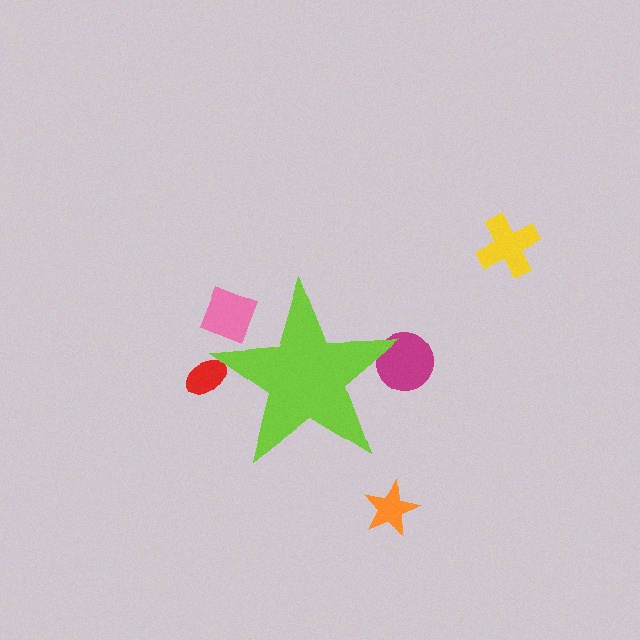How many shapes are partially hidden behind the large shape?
3 shapes are partially hidden.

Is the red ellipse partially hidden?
Yes, the red ellipse is partially hidden behind the lime star.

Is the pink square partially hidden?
Yes, the pink square is partially hidden behind the lime star.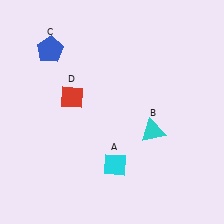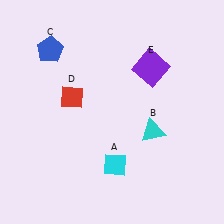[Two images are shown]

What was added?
A purple square (E) was added in Image 2.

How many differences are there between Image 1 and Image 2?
There is 1 difference between the two images.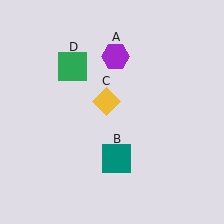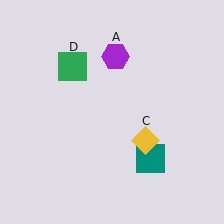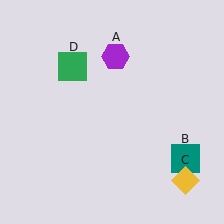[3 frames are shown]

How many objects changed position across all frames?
2 objects changed position: teal square (object B), yellow diamond (object C).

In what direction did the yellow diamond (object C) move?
The yellow diamond (object C) moved down and to the right.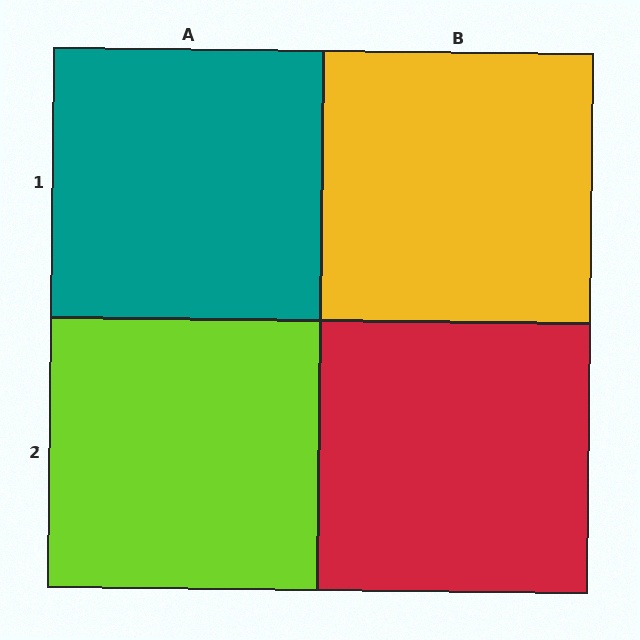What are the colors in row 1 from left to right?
Teal, yellow.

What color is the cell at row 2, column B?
Red.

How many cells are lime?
1 cell is lime.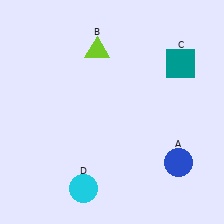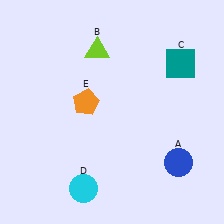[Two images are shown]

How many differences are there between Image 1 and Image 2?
There is 1 difference between the two images.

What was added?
An orange pentagon (E) was added in Image 2.